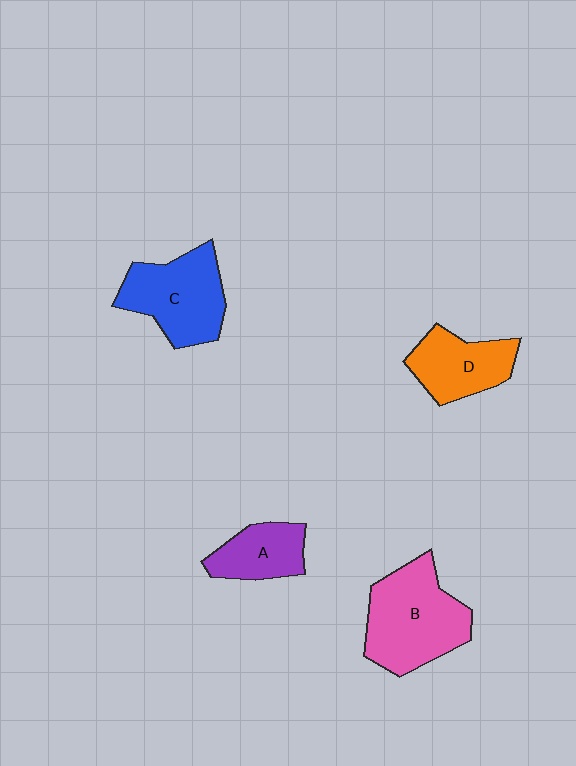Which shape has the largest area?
Shape B (pink).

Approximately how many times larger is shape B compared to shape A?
Approximately 1.9 times.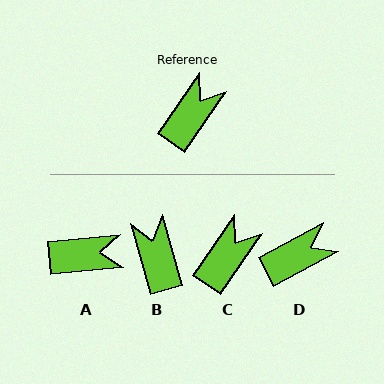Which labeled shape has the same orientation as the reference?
C.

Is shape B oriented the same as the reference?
No, it is off by about 51 degrees.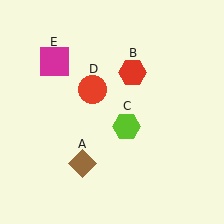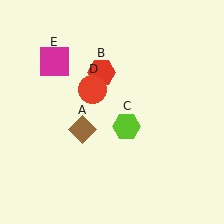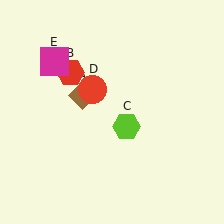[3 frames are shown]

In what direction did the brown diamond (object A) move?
The brown diamond (object A) moved up.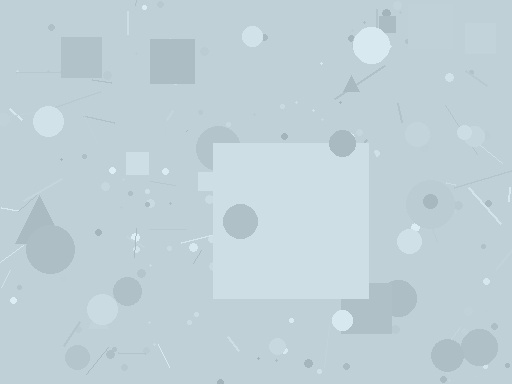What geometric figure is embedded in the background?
A square is embedded in the background.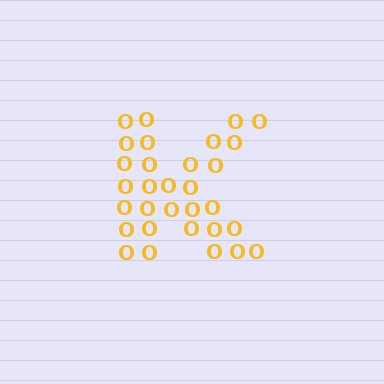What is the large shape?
The large shape is the letter K.